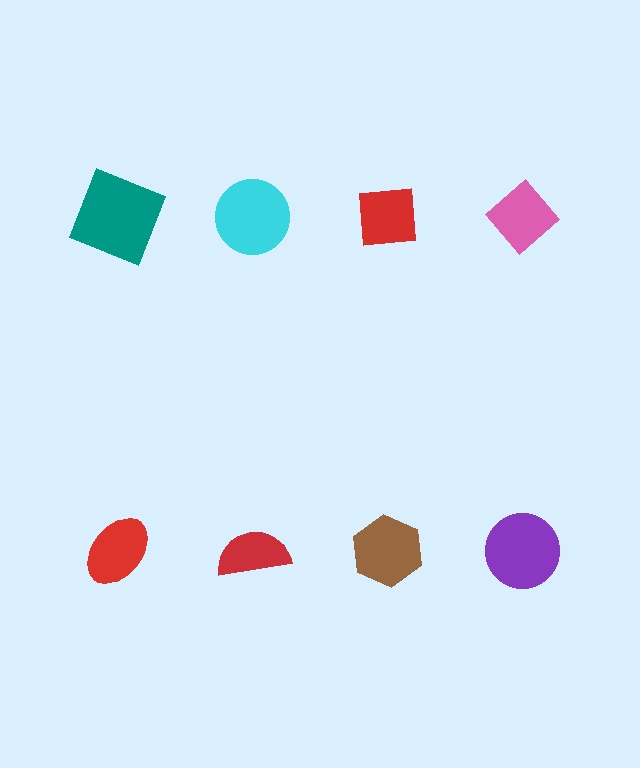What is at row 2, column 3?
A brown hexagon.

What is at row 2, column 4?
A purple circle.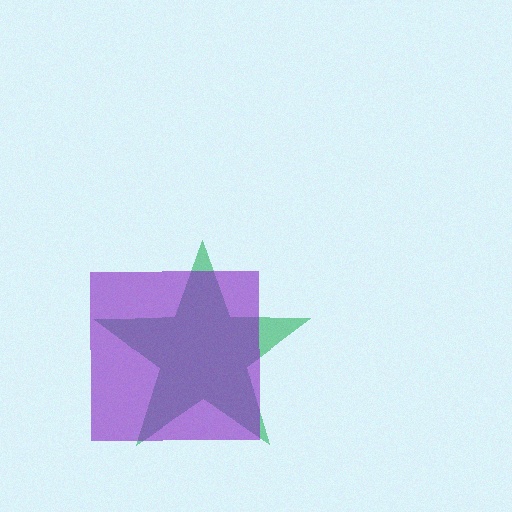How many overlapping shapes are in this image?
There are 2 overlapping shapes in the image.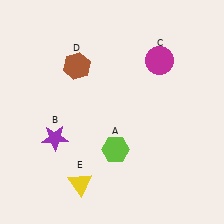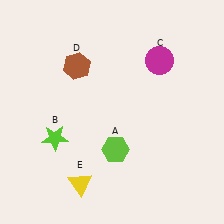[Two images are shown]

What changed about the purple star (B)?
In Image 1, B is purple. In Image 2, it changed to lime.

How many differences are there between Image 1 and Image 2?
There is 1 difference between the two images.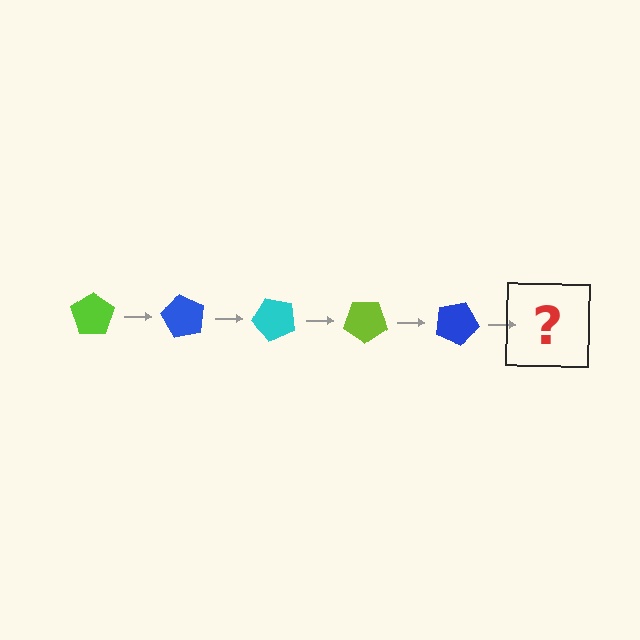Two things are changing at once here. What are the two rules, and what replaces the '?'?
The two rules are that it rotates 60 degrees each step and the color cycles through lime, blue, and cyan. The '?' should be a cyan pentagon, rotated 300 degrees from the start.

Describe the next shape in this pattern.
It should be a cyan pentagon, rotated 300 degrees from the start.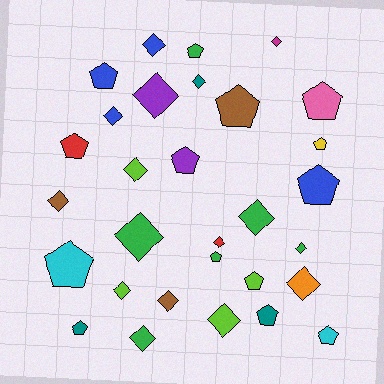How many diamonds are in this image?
There are 16 diamonds.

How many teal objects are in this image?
There are 3 teal objects.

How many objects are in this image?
There are 30 objects.